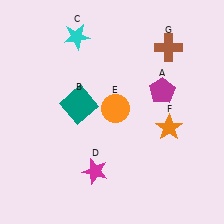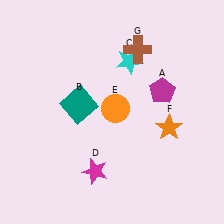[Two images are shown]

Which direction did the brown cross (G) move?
The brown cross (G) moved left.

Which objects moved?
The objects that moved are: the cyan star (C), the brown cross (G).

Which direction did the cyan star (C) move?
The cyan star (C) moved right.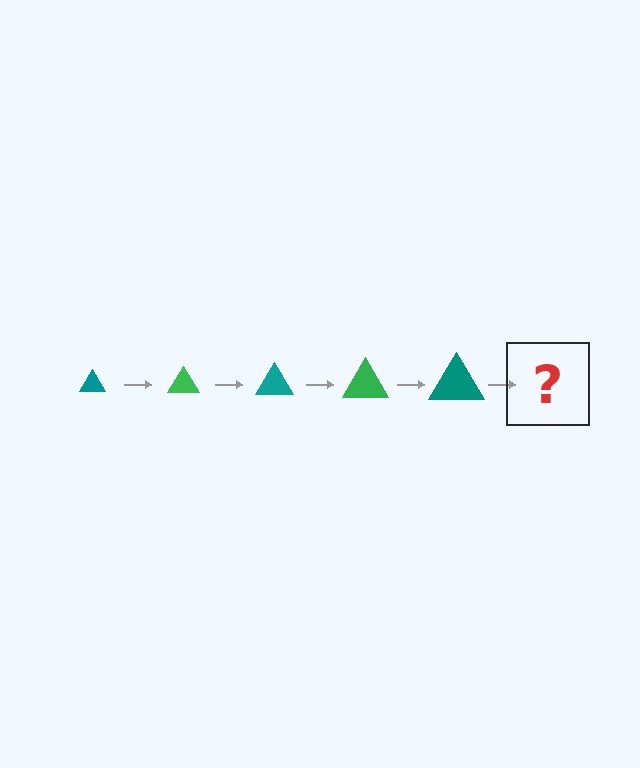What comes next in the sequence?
The next element should be a green triangle, larger than the previous one.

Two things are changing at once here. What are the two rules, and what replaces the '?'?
The two rules are that the triangle grows larger each step and the color cycles through teal and green. The '?' should be a green triangle, larger than the previous one.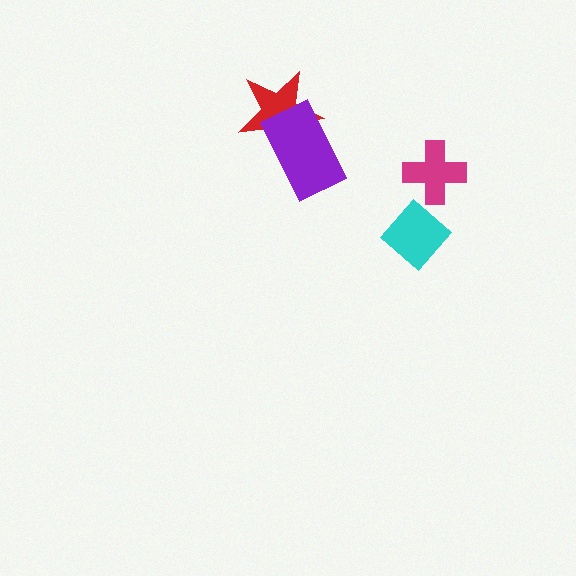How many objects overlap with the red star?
1 object overlaps with the red star.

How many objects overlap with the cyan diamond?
0 objects overlap with the cyan diamond.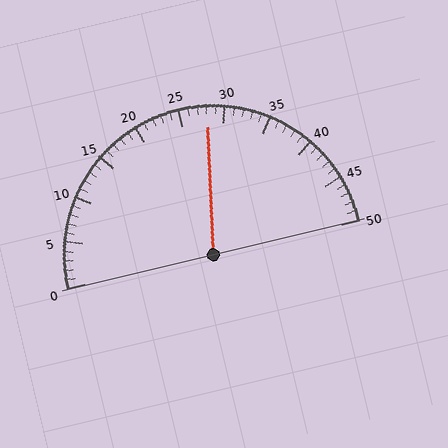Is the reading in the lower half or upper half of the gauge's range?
The reading is in the upper half of the range (0 to 50).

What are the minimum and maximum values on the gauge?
The gauge ranges from 0 to 50.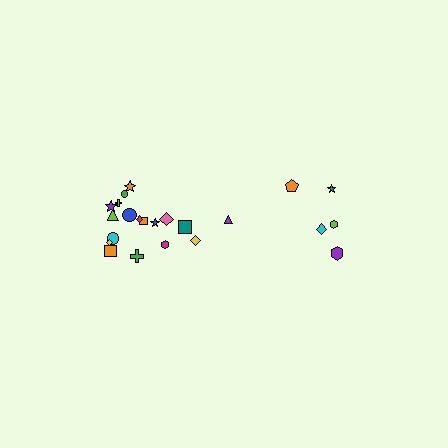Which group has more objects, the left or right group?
The left group.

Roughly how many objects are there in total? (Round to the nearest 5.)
Roughly 25 objects in total.